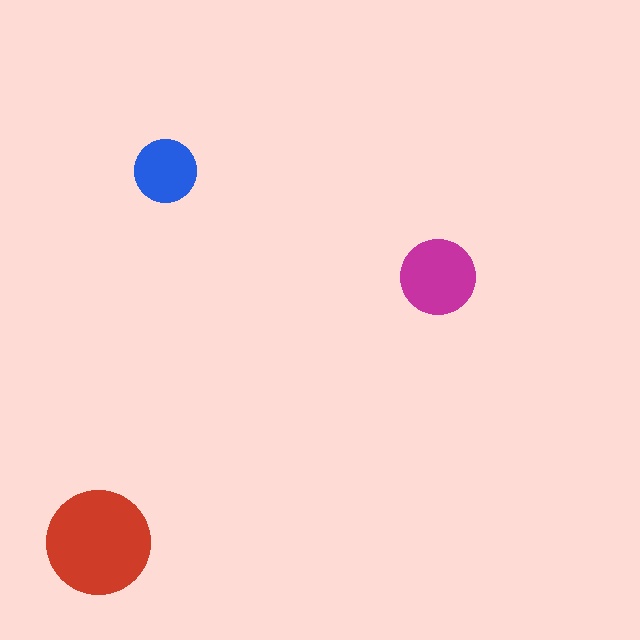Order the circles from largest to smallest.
the red one, the magenta one, the blue one.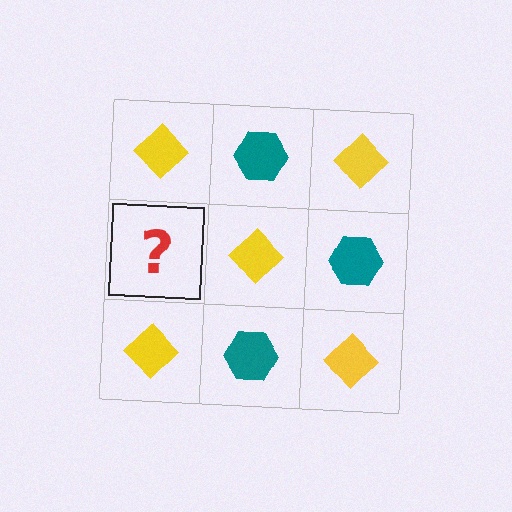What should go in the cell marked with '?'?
The missing cell should contain a teal hexagon.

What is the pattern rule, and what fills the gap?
The rule is that it alternates yellow diamond and teal hexagon in a checkerboard pattern. The gap should be filled with a teal hexagon.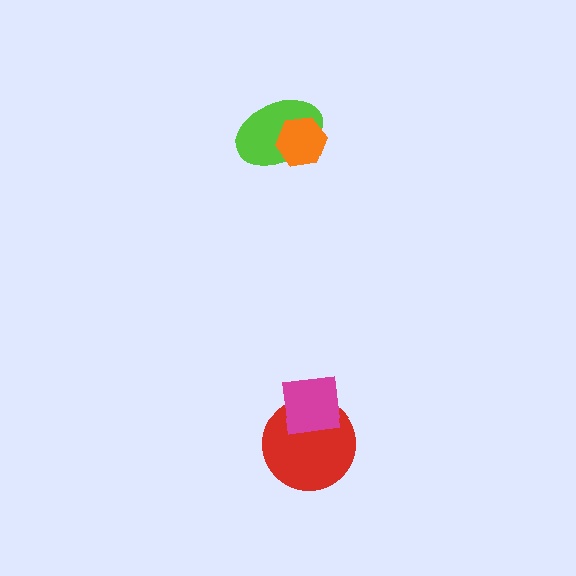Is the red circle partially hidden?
Yes, it is partially covered by another shape.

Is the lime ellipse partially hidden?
Yes, it is partially covered by another shape.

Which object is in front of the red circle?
The magenta square is in front of the red circle.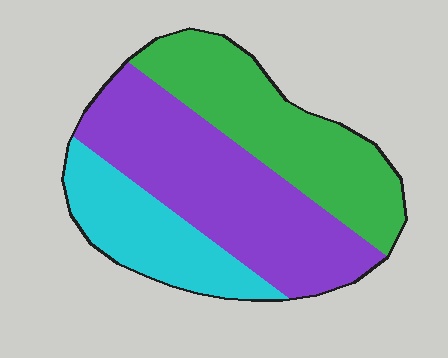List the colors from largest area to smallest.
From largest to smallest: purple, green, cyan.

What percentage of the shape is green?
Green takes up between a quarter and a half of the shape.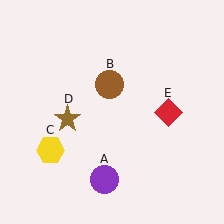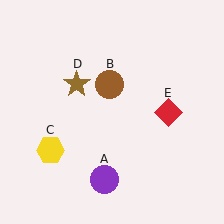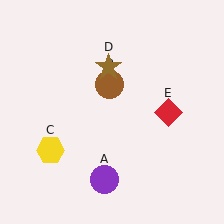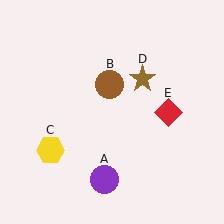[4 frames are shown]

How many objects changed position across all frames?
1 object changed position: brown star (object D).